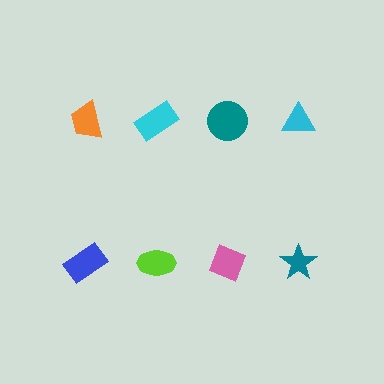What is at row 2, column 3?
A pink diamond.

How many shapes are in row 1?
4 shapes.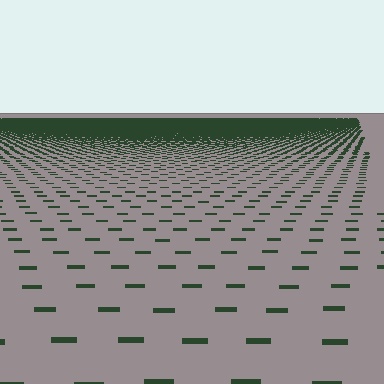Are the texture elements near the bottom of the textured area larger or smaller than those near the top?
Larger. Near the bottom, elements are closer to the viewer and appear at a bigger on-screen size.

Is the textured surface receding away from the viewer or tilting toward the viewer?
The surface is receding away from the viewer. Texture elements get smaller and denser toward the top.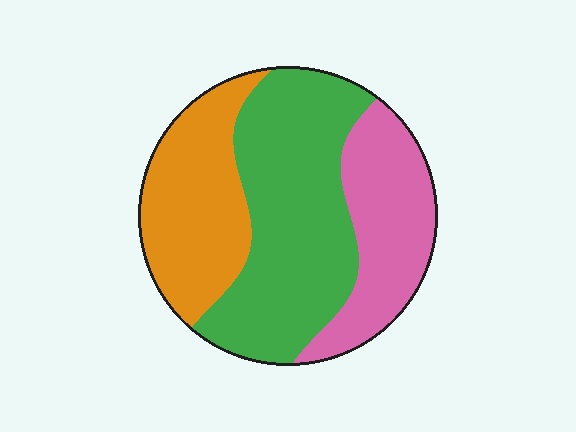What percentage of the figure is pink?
Pink covers 26% of the figure.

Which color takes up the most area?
Green, at roughly 45%.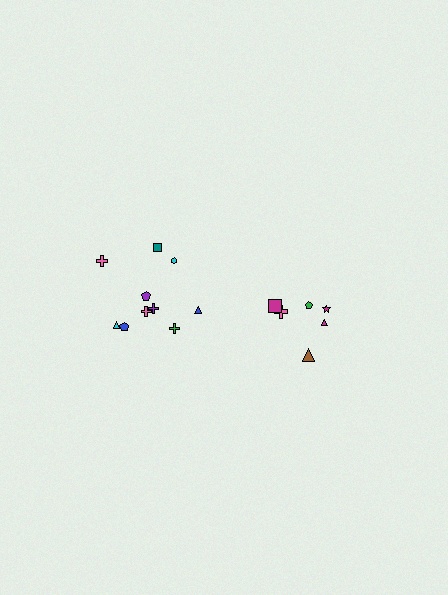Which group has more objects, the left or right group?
The left group.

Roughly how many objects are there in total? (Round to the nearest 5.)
Roughly 15 objects in total.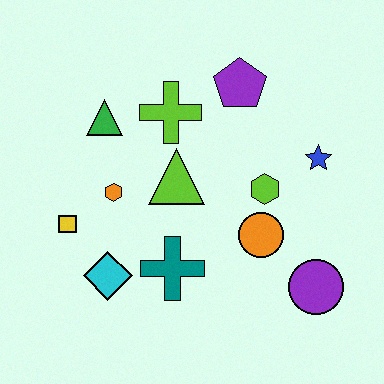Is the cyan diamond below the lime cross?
Yes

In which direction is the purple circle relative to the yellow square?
The purple circle is to the right of the yellow square.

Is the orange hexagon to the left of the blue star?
Yes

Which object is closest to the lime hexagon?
The orange circle is closest to the lime hexagon.